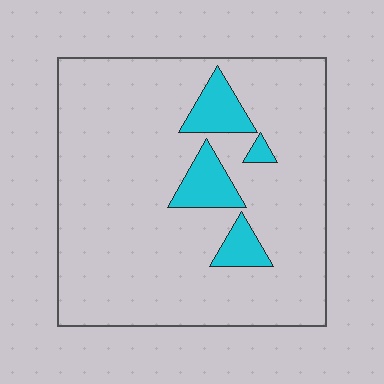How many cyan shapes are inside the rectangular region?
4.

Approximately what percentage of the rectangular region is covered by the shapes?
Approximately 10%.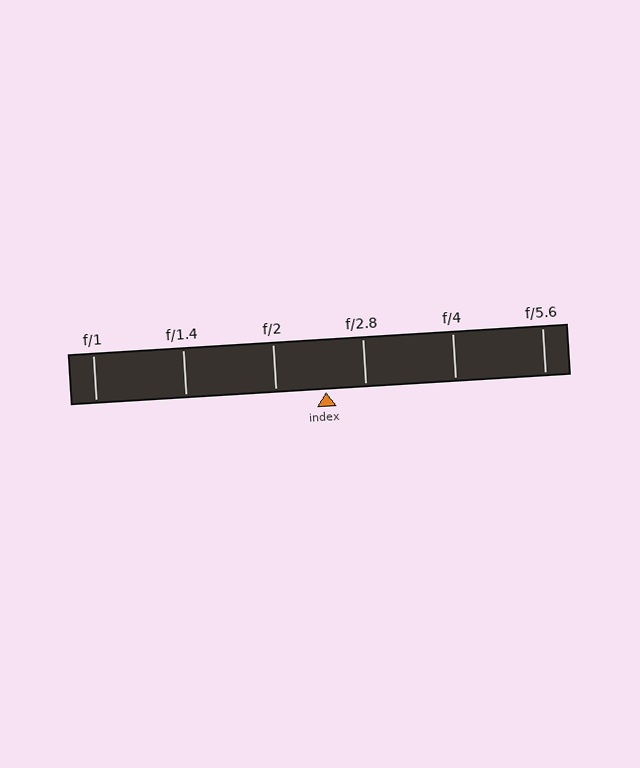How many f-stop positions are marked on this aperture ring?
There are 6 f-stop positions marked.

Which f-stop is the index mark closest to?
The index mark is closest to f/2.8.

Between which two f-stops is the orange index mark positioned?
The index mark is between f/2 and f/2.8.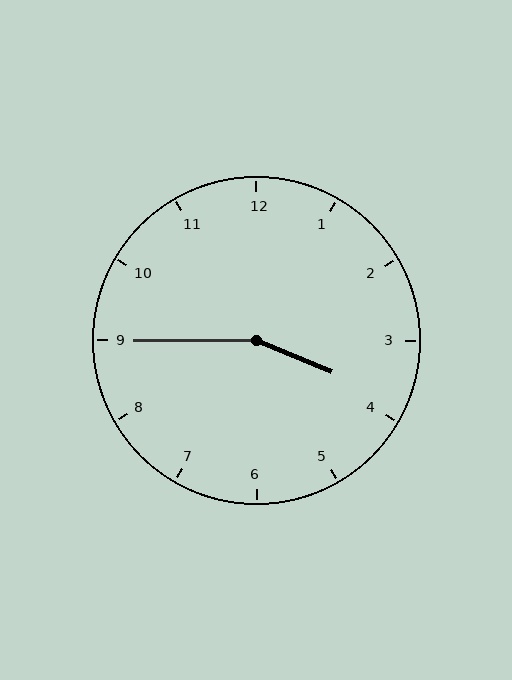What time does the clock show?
3:45.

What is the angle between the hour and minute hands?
Approximately 158 degrees.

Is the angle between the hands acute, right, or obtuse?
It is obtuse.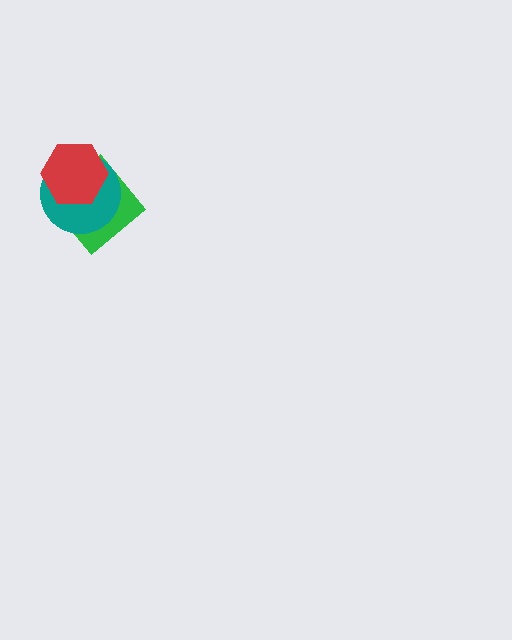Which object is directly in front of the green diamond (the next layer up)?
The teal circle is directly in front of the green diamond.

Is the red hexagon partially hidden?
No, no other shape covers it.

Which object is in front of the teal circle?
The red hexagon is in front of the teal circle.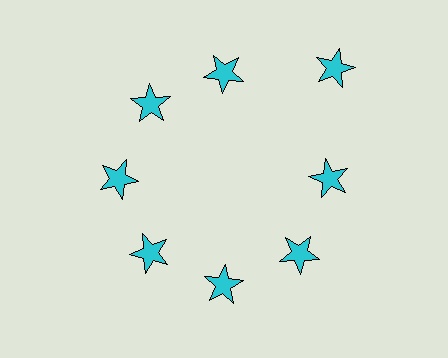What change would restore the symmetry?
The symmetry would be restored by moving it inward, back onto the ring so that all 8 stars sit at equal angles and equal distance from the center.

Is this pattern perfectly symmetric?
No. The 8 cyan stars are arranged in a ring, but one element near the 2 o'clock position is pushed outward from the center, breaking the 8-fold rotational symmetry.